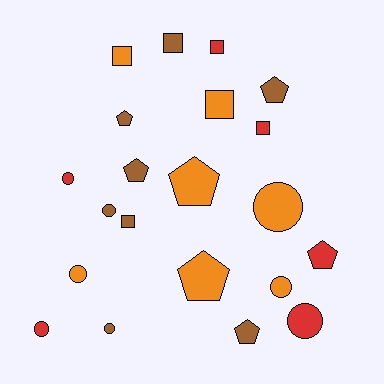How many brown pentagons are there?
There are 4 brown pentagons.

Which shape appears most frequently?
Circle, with 8 objects.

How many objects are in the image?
There are 21 objects.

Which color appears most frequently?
Brown, with 8 objects.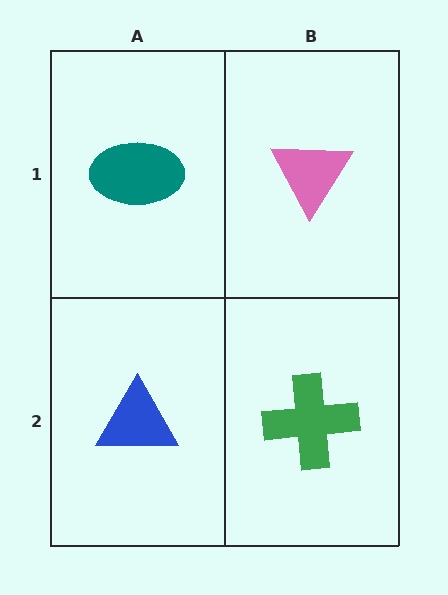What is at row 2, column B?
A green cross.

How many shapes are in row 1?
2 shapes.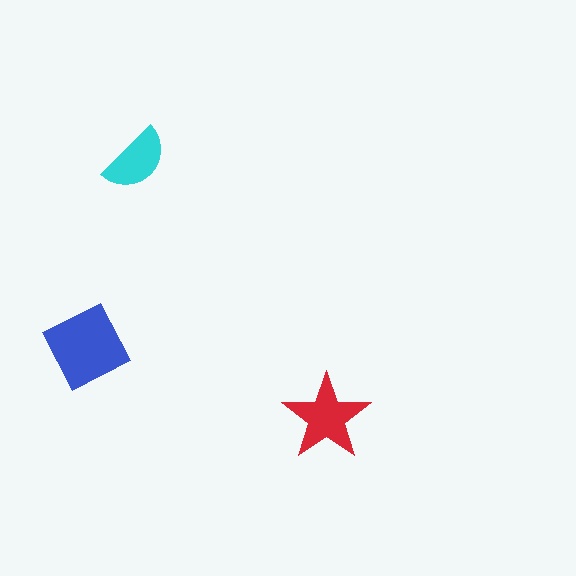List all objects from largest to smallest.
The blue square, the red star, the cyan semicircle.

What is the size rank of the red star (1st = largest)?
2nd.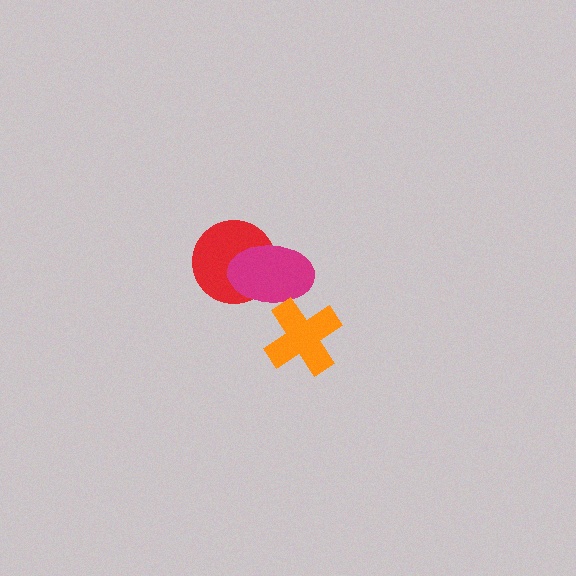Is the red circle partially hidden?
Yes, it is partially covered by another shape.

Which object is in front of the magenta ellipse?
The orange cross is in front of the magenta ellipse.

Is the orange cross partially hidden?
No, no other shape covers it.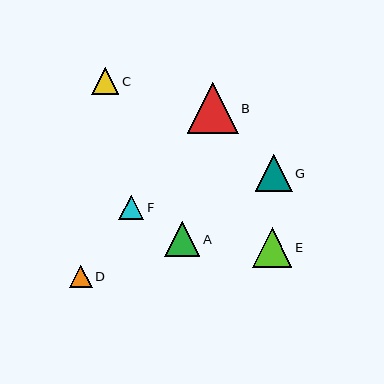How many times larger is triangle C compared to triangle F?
Triangle C is approximately 1.1 times the size of triangle F.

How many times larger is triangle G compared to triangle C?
Triangle G is approximately 1.4 times the size of triangle C.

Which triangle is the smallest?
Triangle D is the smallest with a size of approximately 23 pixels.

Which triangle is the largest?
Triangle B is the largest with a size of approximately 51 pixels.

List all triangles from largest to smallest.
From largest to smallest: B, E, G, A, C, F, D.